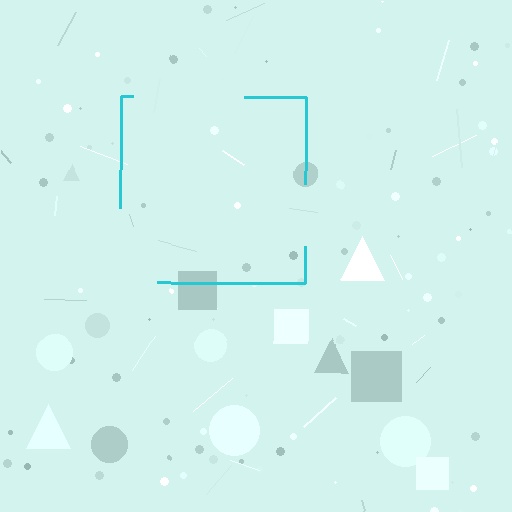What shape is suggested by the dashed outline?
The dashed outline suggests a square.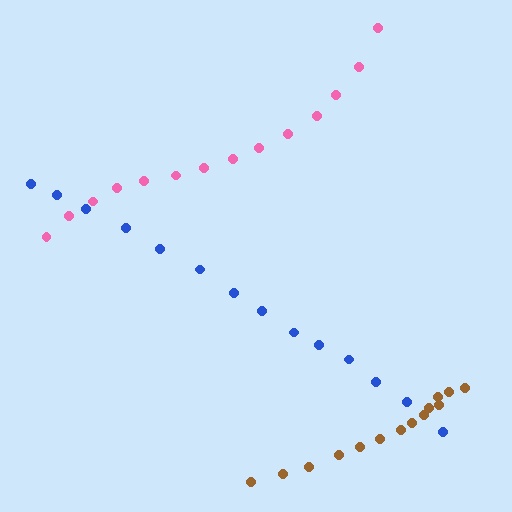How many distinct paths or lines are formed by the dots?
There are 3 distinct paths.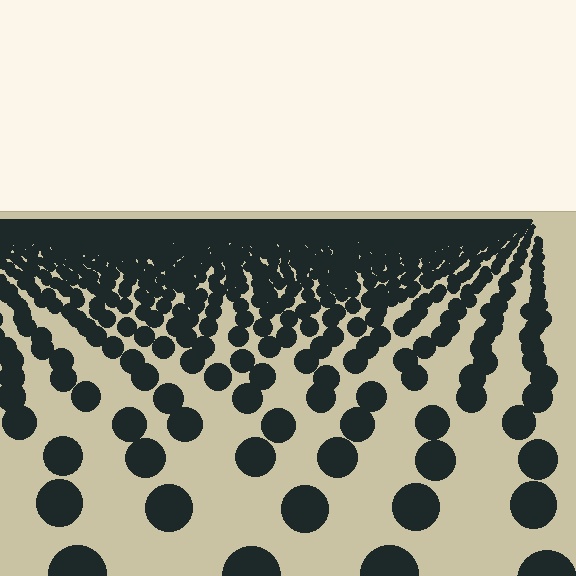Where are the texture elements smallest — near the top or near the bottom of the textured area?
Near the top.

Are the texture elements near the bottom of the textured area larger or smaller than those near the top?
Larger. Near the bottom, elements are closer to the viewer and appear at a bigger on-screen size.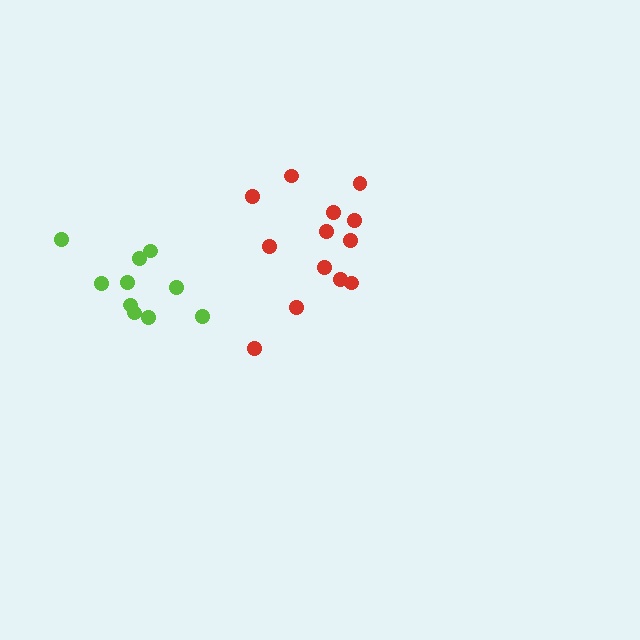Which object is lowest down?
The lime cluster is bottommost.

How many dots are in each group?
Group 1: 10 dots, Group 2: 13 dots (23 total).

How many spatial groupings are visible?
There are 2 spatial groupings.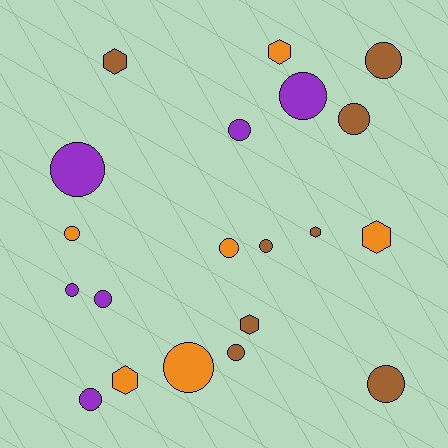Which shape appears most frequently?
Circle, with 14 objects.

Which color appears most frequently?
Brown, with 8 objects.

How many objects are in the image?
There are 20 objects.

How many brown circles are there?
There are 5 brown circles.